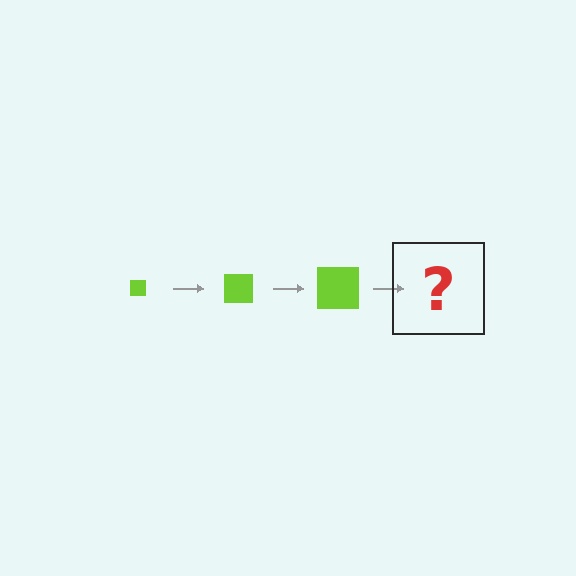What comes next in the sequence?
The next element should be a lime square, larger than the previous one.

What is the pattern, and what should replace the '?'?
The pattern is that the square gets progressively larger each step. The '?' should be a lime square, larger than the previous one.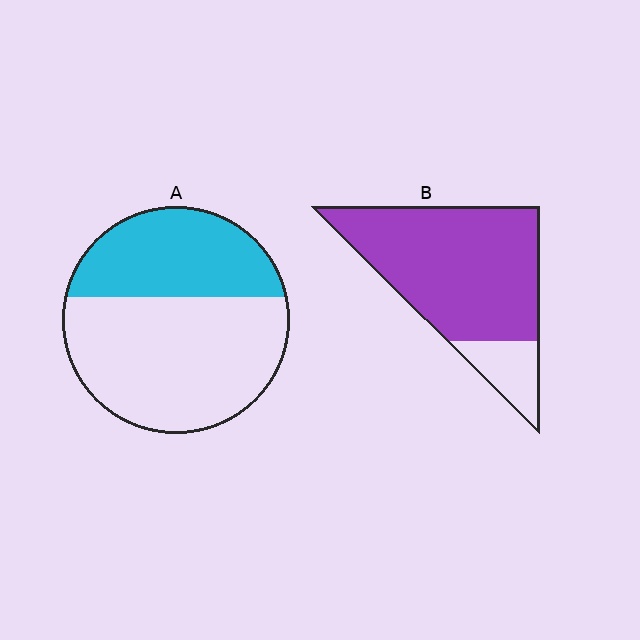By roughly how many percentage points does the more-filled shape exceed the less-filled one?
By roughly 45 percentage points (B over A).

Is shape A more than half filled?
No.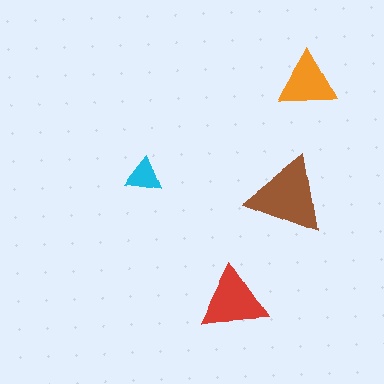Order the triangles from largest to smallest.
the brown one, the red one, the orange one, the cyan one.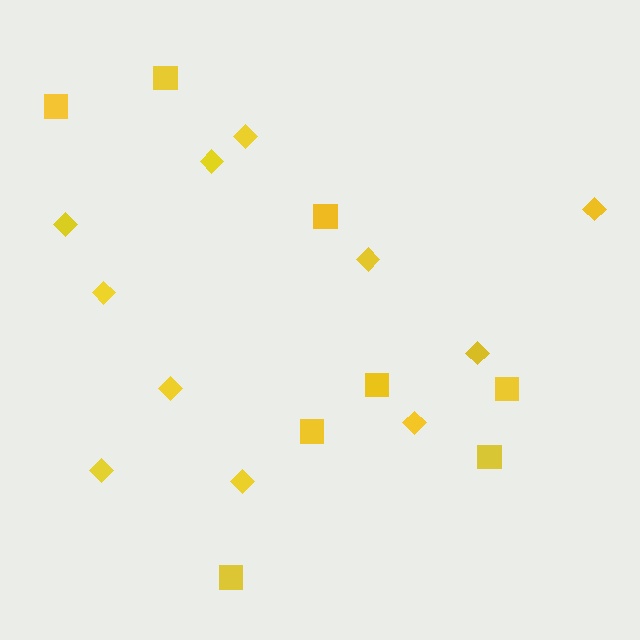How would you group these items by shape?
There are 2 groups: one group of diamonds (11) and one group of squares (8).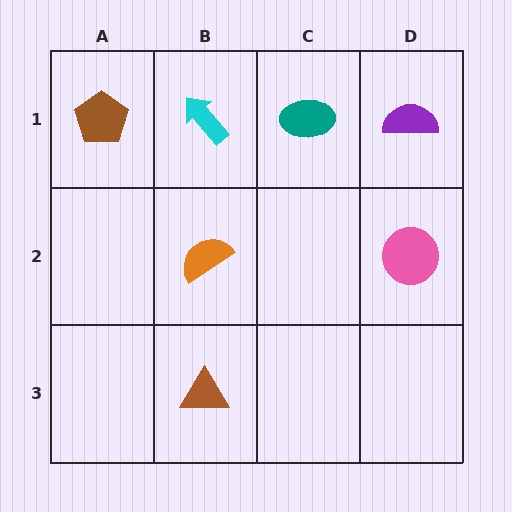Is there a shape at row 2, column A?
No, that cell is empty.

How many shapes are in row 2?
2 shapes.